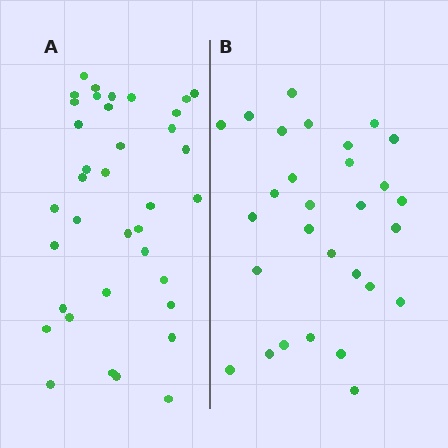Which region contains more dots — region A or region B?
Region A (the left region) has more dots.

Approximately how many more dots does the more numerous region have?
Region A has roughly 8 or so more dots than region B.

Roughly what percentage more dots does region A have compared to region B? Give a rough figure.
About 30% more.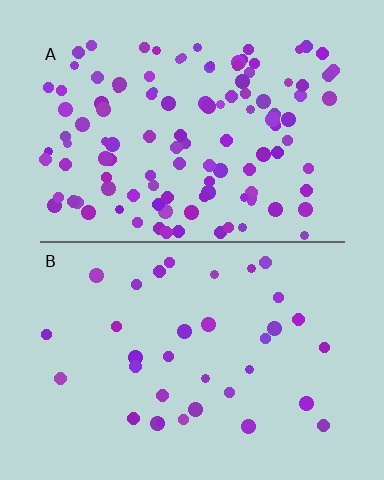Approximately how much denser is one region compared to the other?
Approximately 3.3× — region A over region B.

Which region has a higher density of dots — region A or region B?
A (the top).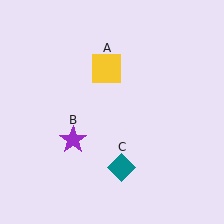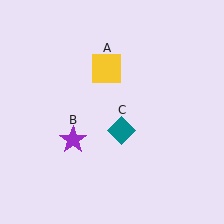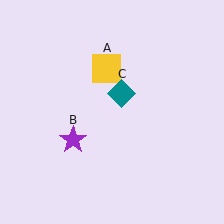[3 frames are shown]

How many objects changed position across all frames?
1 object changed position: teal diamond (object C).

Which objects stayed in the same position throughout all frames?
Yellow square (object A) and purple star (object B) remained stationary.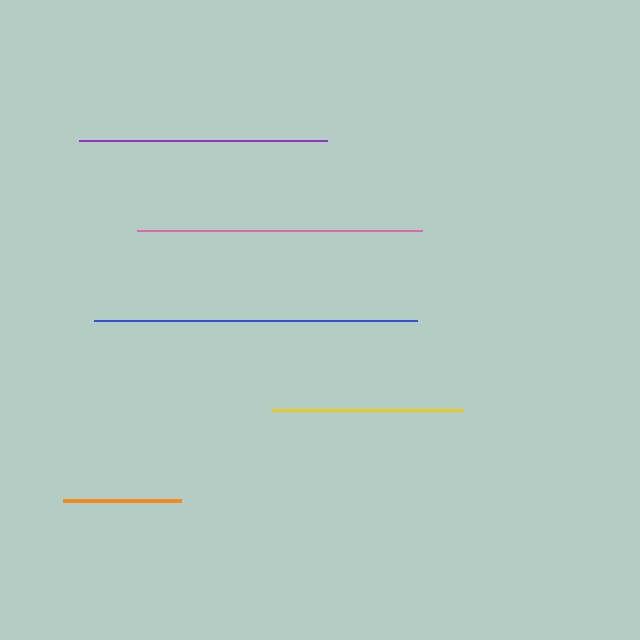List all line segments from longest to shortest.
From longest to shortest: blue, pink, purple, yellow, orange.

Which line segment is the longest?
The blue line is the longest at approximately 323 pixels.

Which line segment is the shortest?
The orange line is the shortest at approximately 119 pixels.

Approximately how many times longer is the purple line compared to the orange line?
The purple line is approximately 2.1 times the length of the orange line.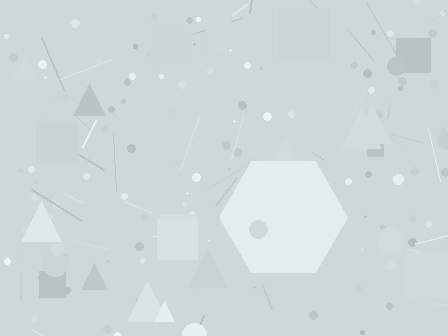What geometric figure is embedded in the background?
A hexagon is embedded in the background.